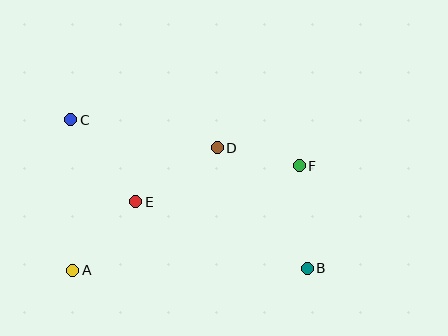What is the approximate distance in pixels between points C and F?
The distance between C and F is approximately 233 pixels.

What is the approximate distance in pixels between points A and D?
The distance between A and D is approximately 189 pixels.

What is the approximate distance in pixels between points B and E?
The distance between B and E is approximately 184 pixels.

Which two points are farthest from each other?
Points B and C are farthest from each other.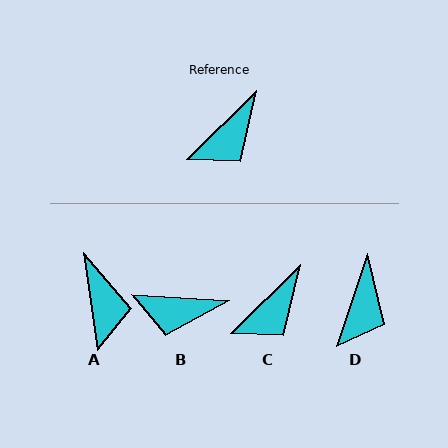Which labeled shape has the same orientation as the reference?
C.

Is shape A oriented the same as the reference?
No, it is off by about 53 degrees.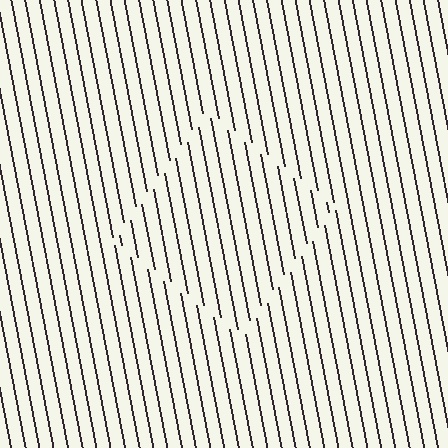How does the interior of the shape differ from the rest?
The interior of the shape contains the same grating, shifted by half a period — the contour is defined by the phase discontinuity where line-ends from the inner and outer gratings abut.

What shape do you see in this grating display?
An illusory square. The interior of the shape contains the same grating, shifted by half a period — the contour is defined by the phase discontinuity where line-ends from the inner and outer gratings abut.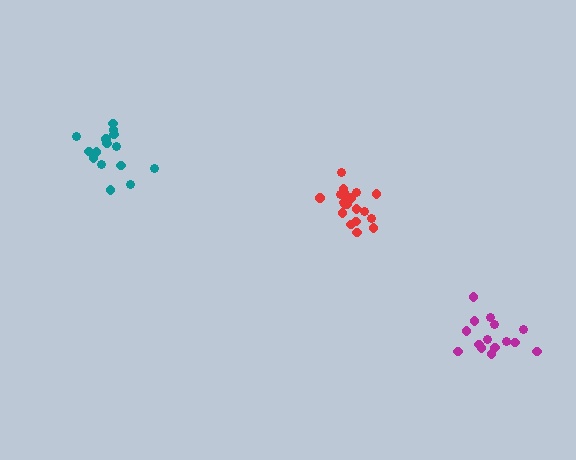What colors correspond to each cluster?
The clusters are colored: red, teal, magenta.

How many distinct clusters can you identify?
There are 3 distinct clusters.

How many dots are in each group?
Group 1: 19 dots, Group 2: 15 dots, Group 3: 15 dots (49 total).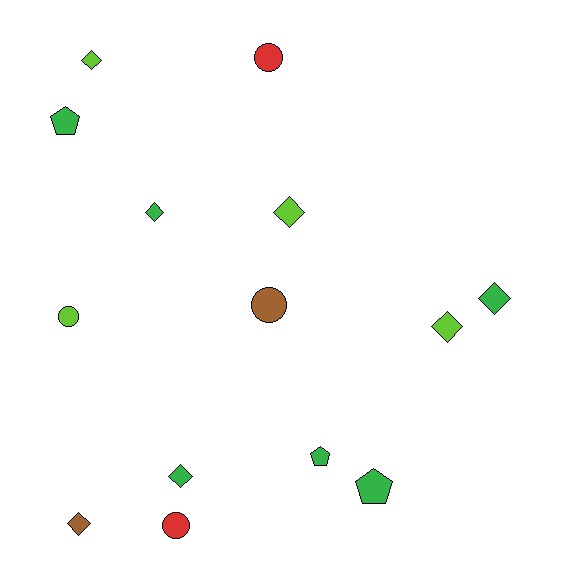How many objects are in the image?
There are 14 objects.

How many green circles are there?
There are no green circles.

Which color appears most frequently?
Green, with 6 objects.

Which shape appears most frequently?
Diamond, with 7 objects.